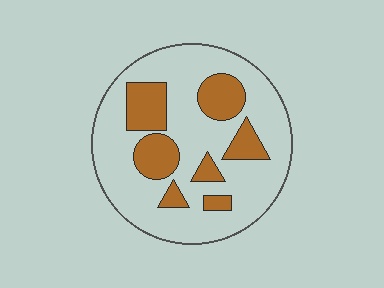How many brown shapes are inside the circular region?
7.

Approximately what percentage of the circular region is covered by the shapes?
Approximately 25%.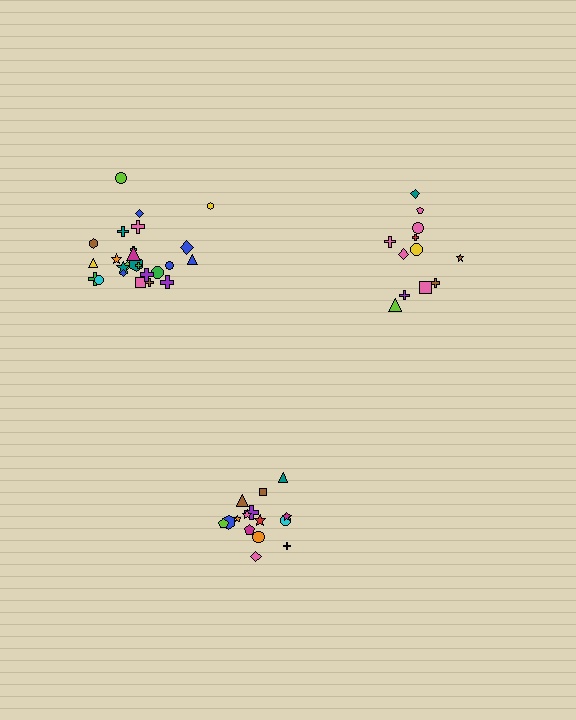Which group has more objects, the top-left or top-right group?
The top-left group.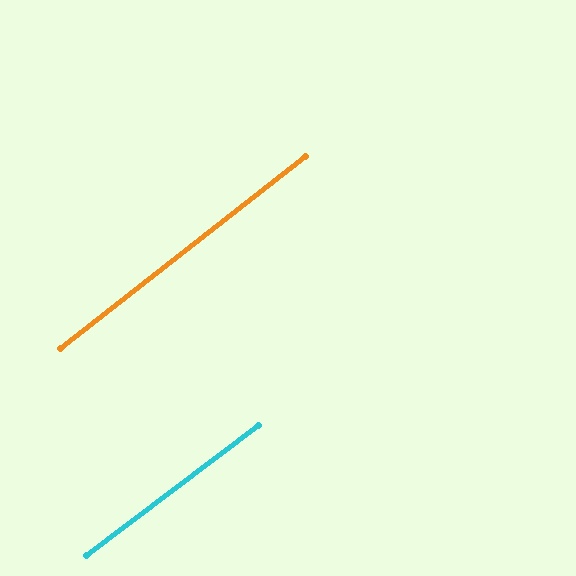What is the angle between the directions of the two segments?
Approximately 1 degree.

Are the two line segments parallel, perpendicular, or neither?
Parallel — their directions differ by only 1.1°.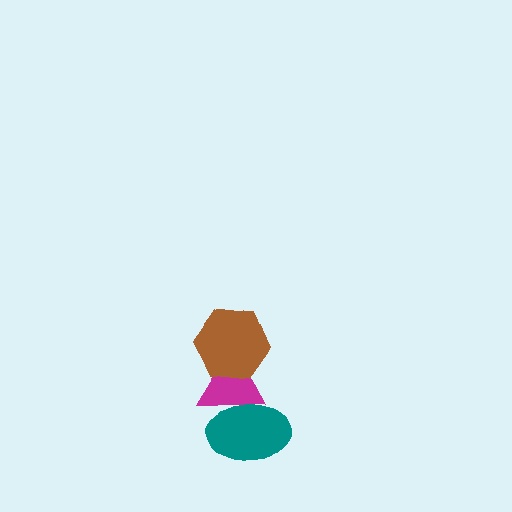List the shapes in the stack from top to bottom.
From top to bottom: the brown hexagon, the magenta triangle, the teal ellipse.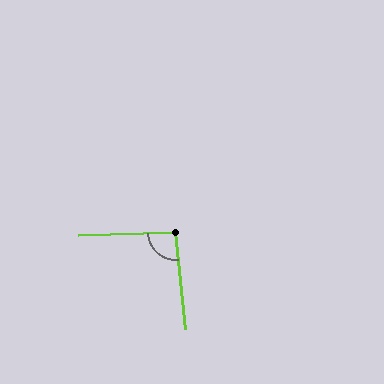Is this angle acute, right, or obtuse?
It is approximately a right angle.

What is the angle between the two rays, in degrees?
Approximately 94 degrees.